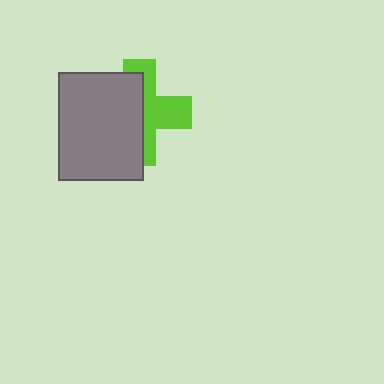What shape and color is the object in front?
The object in front is a gray rectangle.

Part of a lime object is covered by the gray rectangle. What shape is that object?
It is a cross.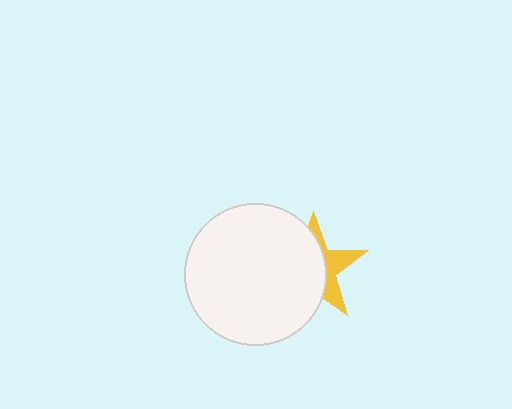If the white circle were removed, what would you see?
You would see the complete yellow star.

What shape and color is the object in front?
The object in front is a white circle.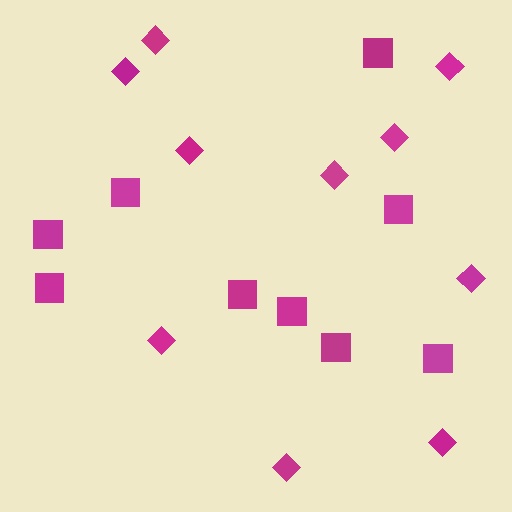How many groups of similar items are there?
There are 2 groups: one group of diamonds (10) and one group of squares (9).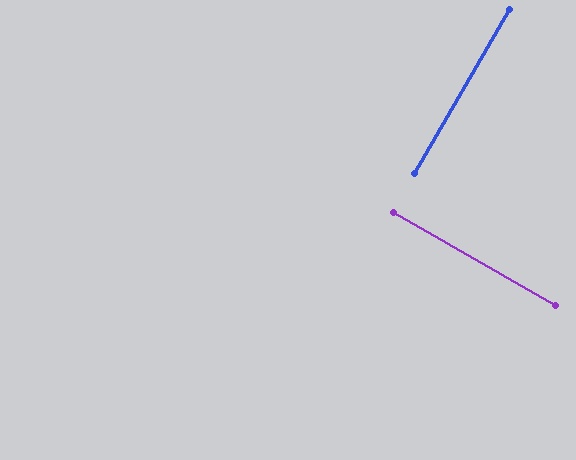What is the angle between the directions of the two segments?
Approximately 90 degrees.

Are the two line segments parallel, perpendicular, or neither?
Perpendicular — they meet at approximately 90°.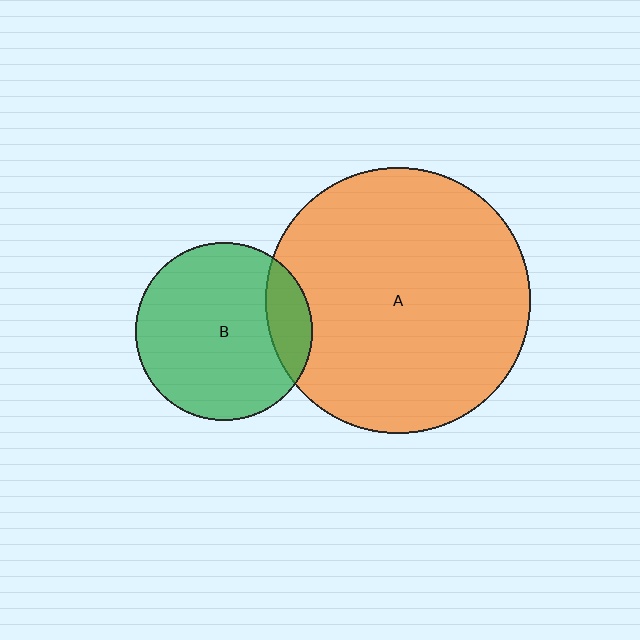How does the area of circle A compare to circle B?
Approximately 2.2 times.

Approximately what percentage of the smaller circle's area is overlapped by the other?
Approximately 15%.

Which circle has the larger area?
Circle A (orange).